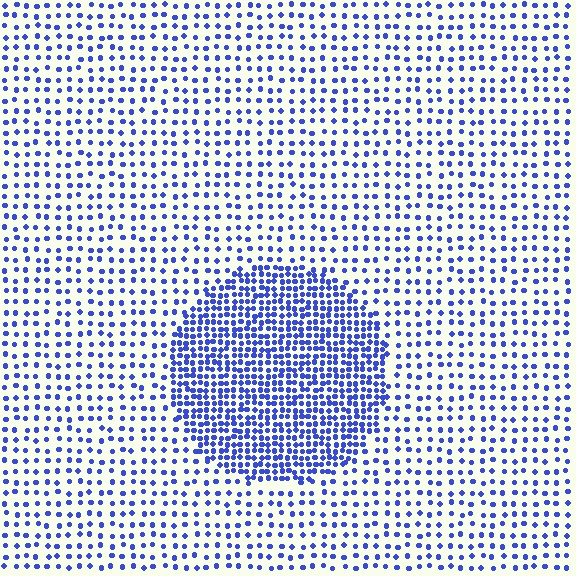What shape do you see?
I see a circle.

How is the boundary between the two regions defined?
The boundary is defined by a change in element density (approximately 2.4x ratio). All elements are the same color, size, and shape.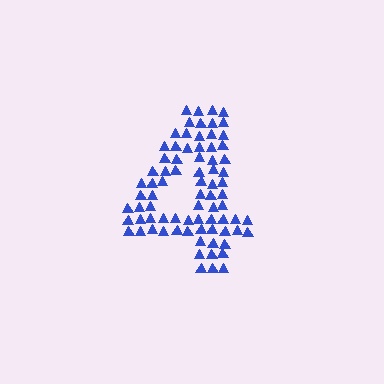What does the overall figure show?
The overall figure shows the digit 4.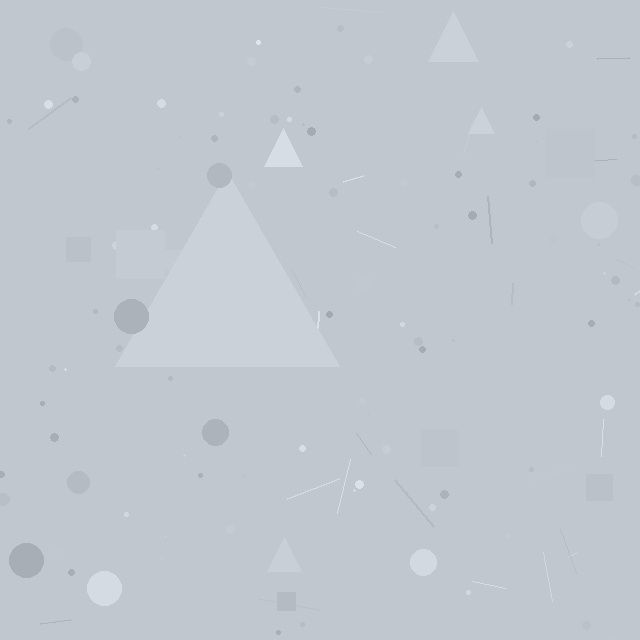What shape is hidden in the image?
A triangle is hidden in the image.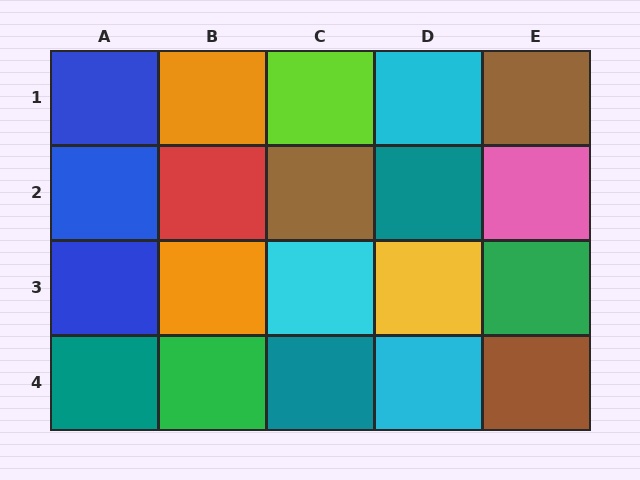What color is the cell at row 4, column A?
Teal.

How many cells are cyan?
3 cells are cyan.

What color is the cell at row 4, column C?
Teal.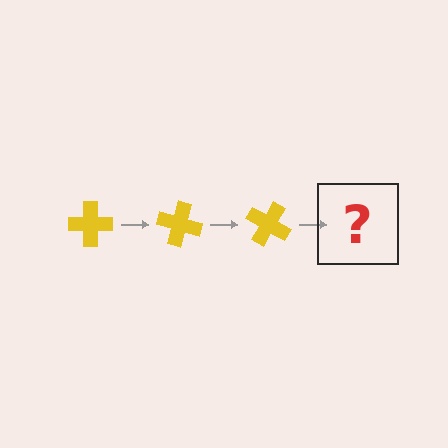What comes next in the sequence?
The next element should be a yellow cross rotated 45 degrees.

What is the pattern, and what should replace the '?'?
The pattern is that the cross rotates 15 degrees each step. The '?' should be a yellow cross rotated 45 degrees.